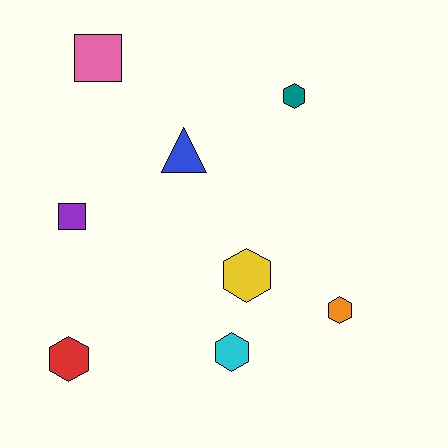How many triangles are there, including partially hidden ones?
There is 1 triangle.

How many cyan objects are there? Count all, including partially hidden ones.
There is 1 cyan object.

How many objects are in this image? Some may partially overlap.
There are 8 objects.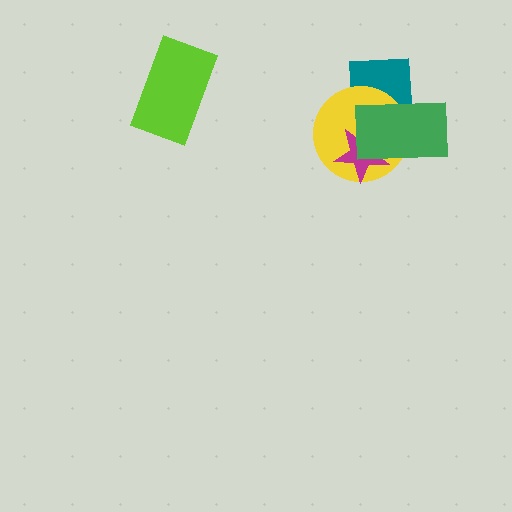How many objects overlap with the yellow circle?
3 objects overlap with the yellow circle.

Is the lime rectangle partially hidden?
No, no other shape covers it.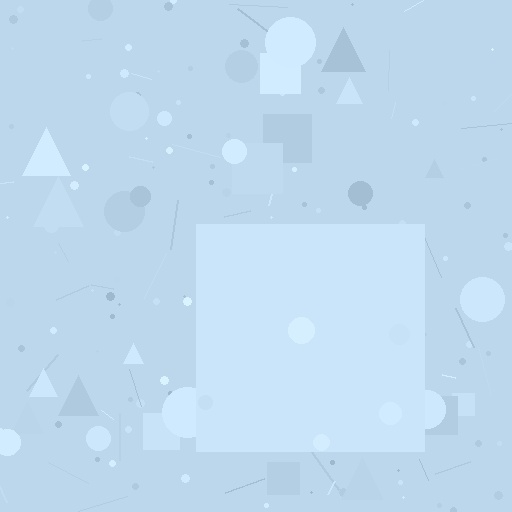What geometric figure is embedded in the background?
A square is embedded in the background.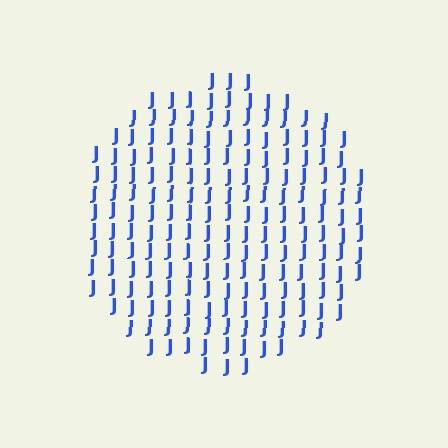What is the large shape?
The large shape is a circle.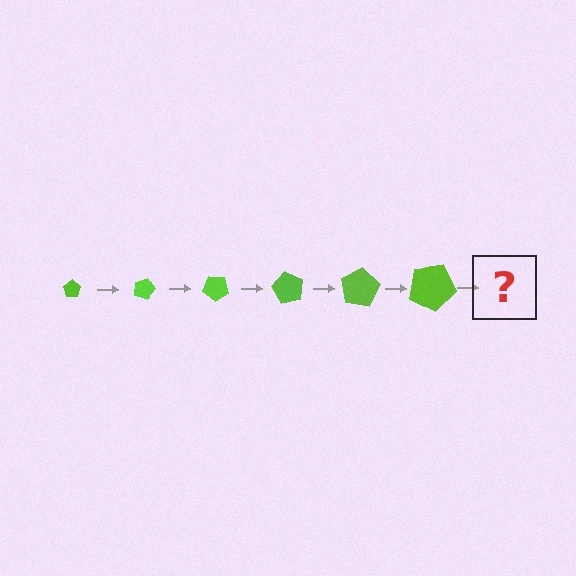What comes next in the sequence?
The next element should be a pentagon, larger than the previous one and rotated 120 degrees from the start.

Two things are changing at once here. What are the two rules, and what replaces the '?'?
The two rules are that the pentagon grows larger each step and it rotates 20 degrees each step. The '?' should be a pentagon, larger than the previous one and rotated 120 degrees from the start.